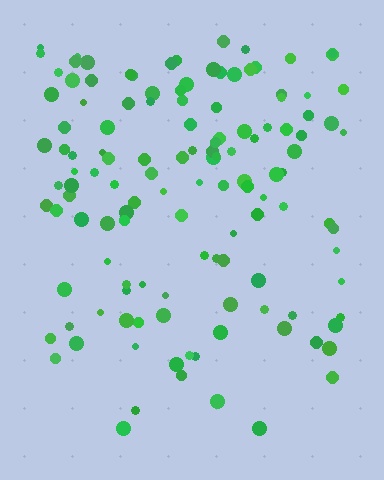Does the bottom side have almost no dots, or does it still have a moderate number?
Still a moderate number, just noticeably fewer than the top.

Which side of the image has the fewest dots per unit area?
The bottom.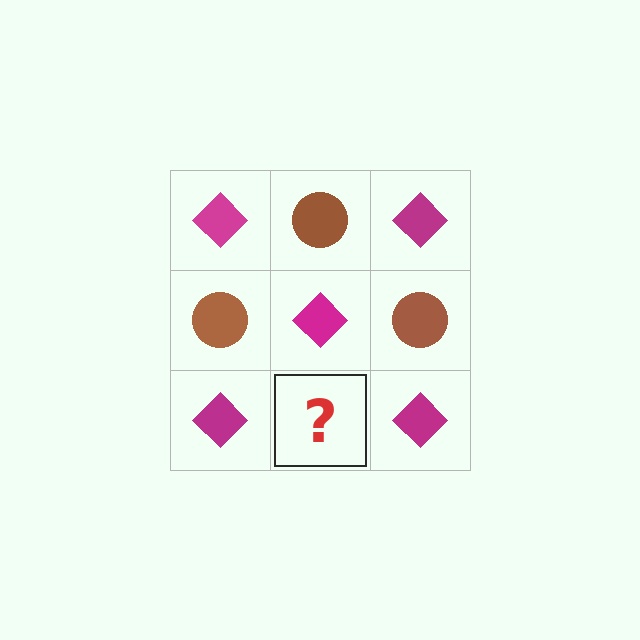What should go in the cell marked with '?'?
The missing cell should contain a brown circle.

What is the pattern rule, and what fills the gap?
The rule is that it alternates magenta diamond and brown circle in a checkerboard pattern. The gap should be filled with a brown circle.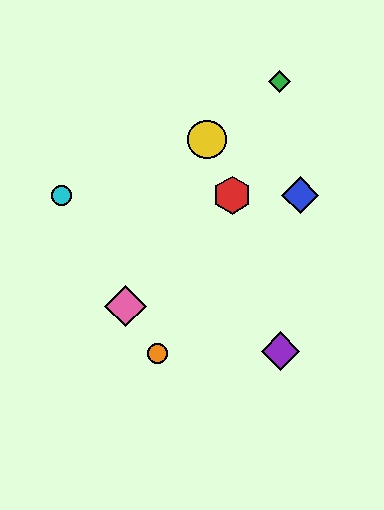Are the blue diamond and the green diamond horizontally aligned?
No, the blue diamond is at y≈195 and the green diamond is at y≈82.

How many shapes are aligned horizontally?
3 shapes (the red hexagon, the blue diamond, the cyan circle) are aligned horizontally.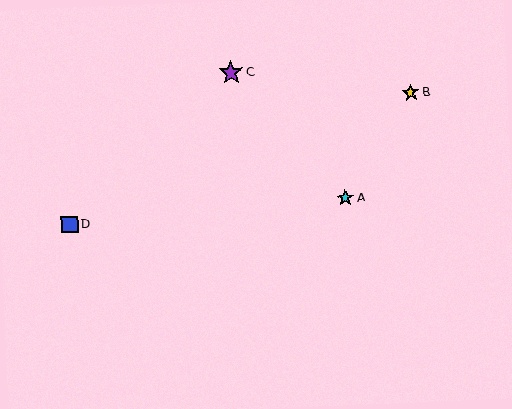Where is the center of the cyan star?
The center of the cyan star is at (345, 198).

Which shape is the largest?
The purple star (labeled C) is the largest.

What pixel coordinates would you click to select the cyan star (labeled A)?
Click at (345, 198) to select the cyan star A.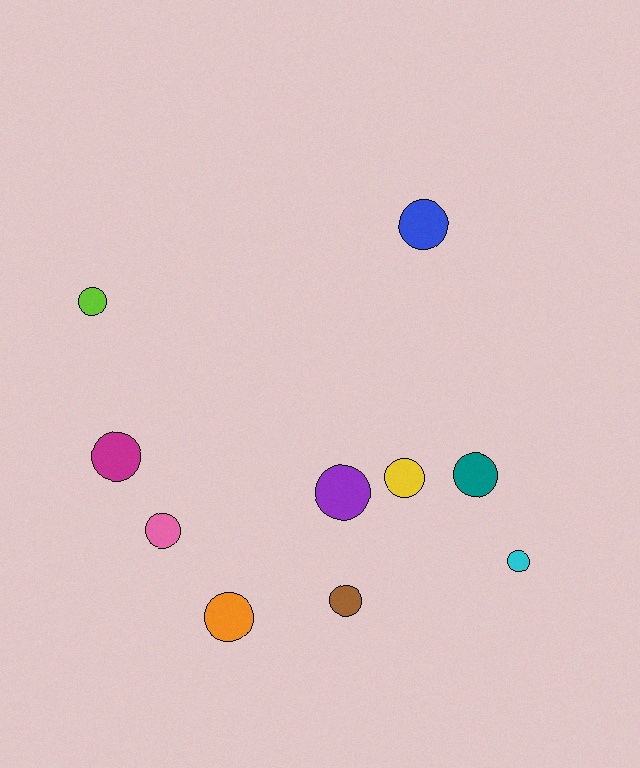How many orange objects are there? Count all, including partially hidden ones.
There is 1 orange object.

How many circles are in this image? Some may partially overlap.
There are 10 circles.